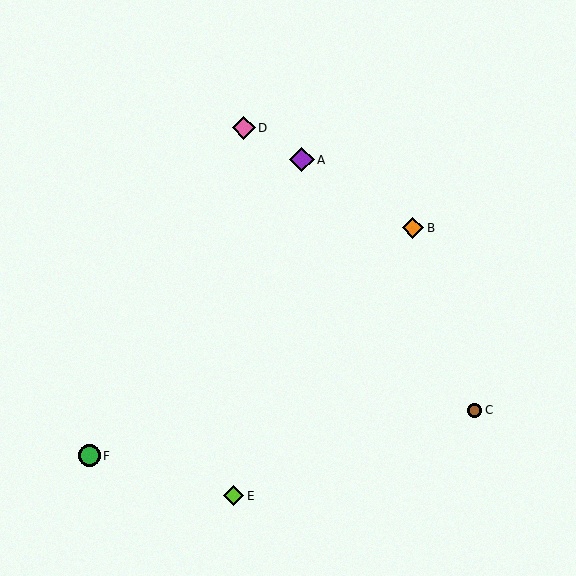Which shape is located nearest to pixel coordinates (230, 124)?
The pink diamond (labeled D) at (244, 128) is nearest to that location.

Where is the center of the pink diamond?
The center of the pink diamond is at (244, 128).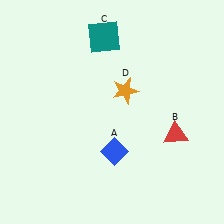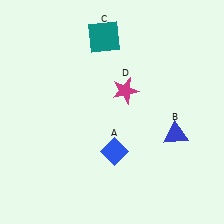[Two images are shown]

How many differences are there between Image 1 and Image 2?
There are 2 differences between the two images.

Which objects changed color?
B changed from red to blue. D changed from orange to magenta.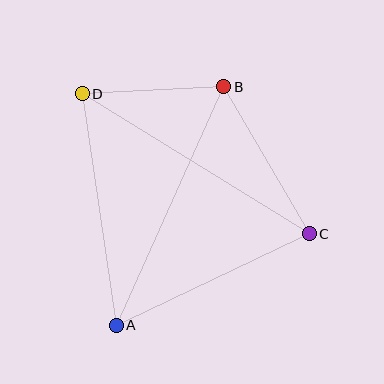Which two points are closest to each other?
Points B and D are closest to each other.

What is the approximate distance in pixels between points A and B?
The distance between A and B is approximately 261 pixels.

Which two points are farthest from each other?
Points C and D are farthest from each other.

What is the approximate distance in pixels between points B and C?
The distance between B and C is approximately 170 pixels.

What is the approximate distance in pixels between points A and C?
The distance between A and C is approximately 213 pixels.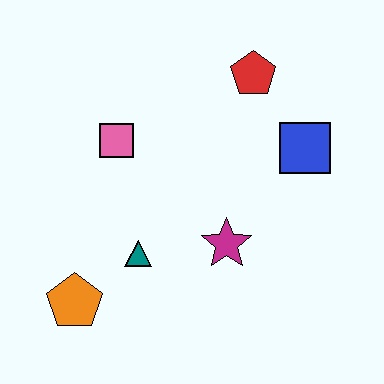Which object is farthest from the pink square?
The blue square is farthest from the pink square.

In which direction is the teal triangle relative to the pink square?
The teal triangle is below the pink square.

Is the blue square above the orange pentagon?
Yes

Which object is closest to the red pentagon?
The blue square is closest to the red pentagon.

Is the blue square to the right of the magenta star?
Yes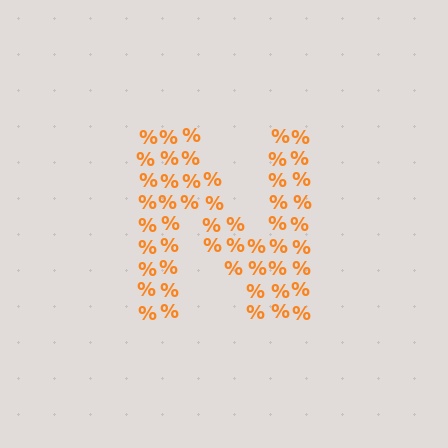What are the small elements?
The small elements are percent signs.